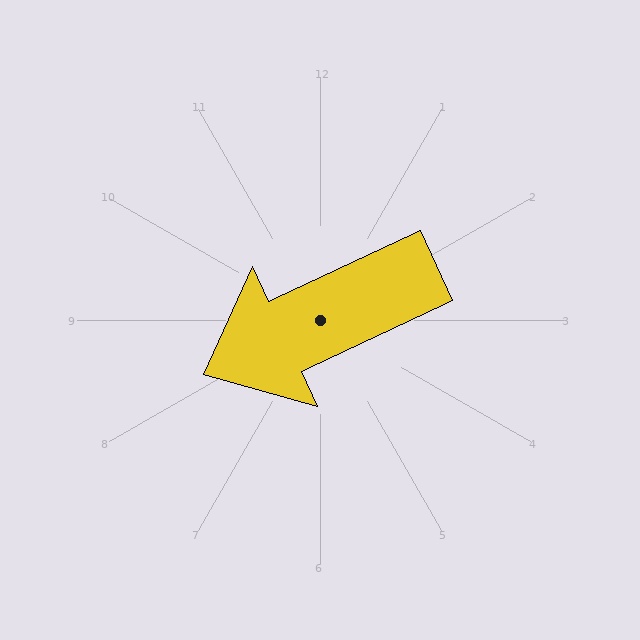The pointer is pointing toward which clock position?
Roughly 8 o'clock.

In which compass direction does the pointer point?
Southwest.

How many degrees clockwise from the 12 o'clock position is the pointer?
Approximately 245 degrees.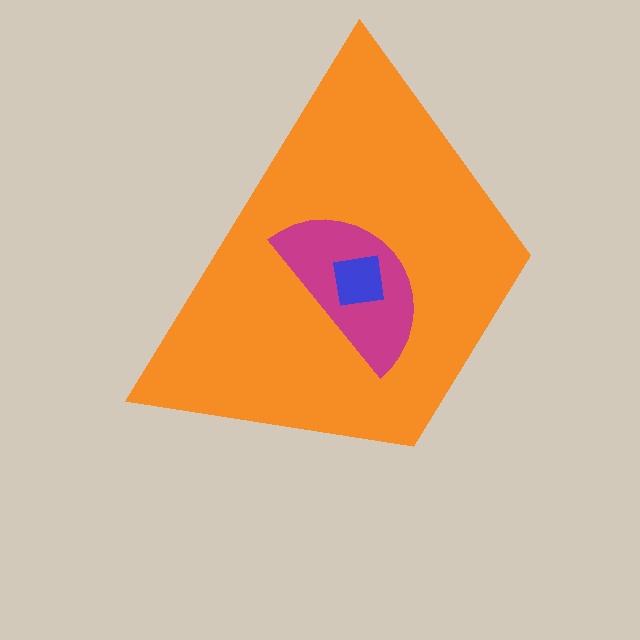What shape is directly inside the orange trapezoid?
The magenta semicircle.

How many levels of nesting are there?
3.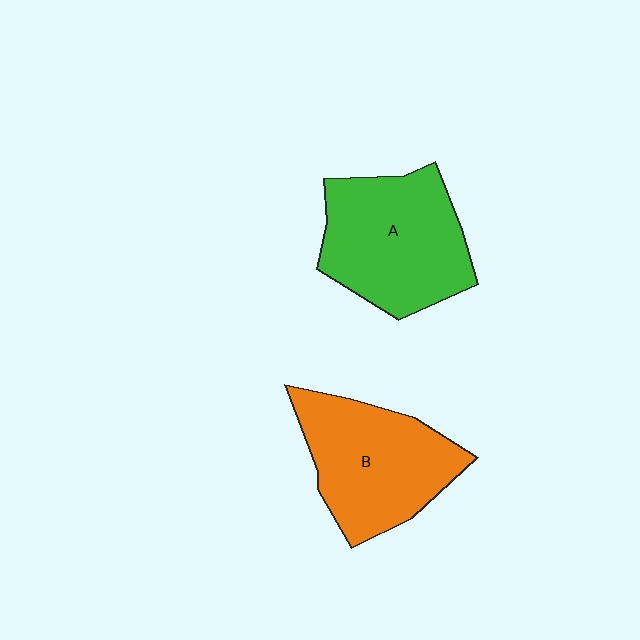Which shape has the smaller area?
Shape B (orange).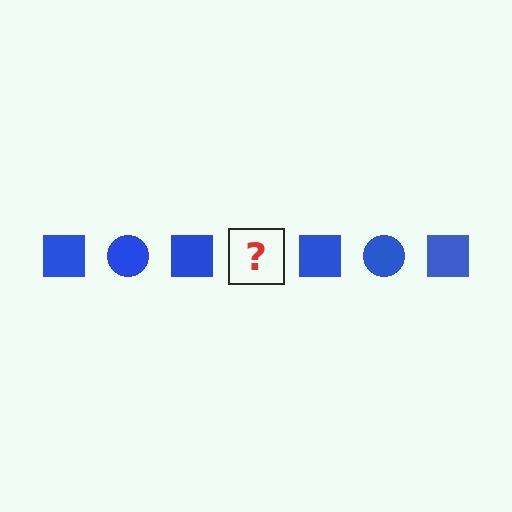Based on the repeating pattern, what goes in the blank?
The blank should be a blue circle.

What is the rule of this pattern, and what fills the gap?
The rule is that the pattern cycles through square, circle shapes in blue. The gap should be filled with a blue circle.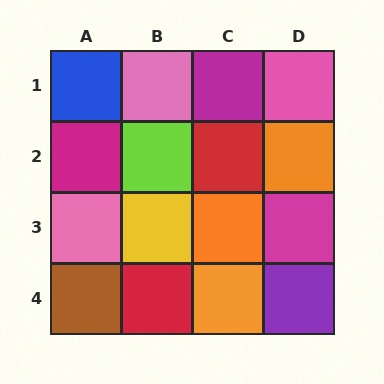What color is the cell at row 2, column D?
Orange.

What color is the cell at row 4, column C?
Orange.